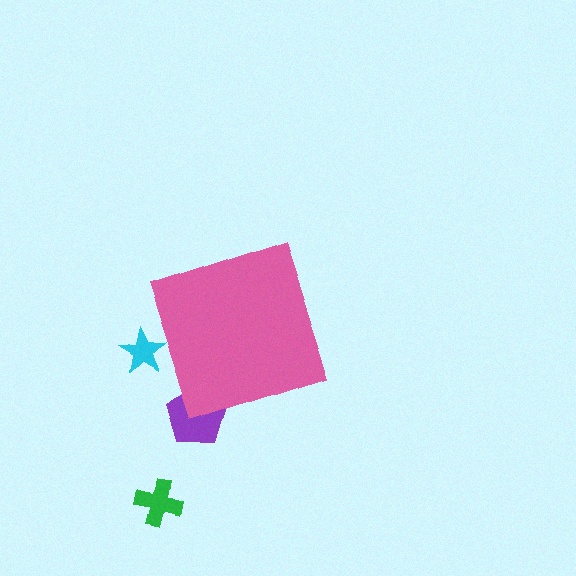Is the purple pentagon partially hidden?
Yes, the purple pentagon is partially hidden behind the pink diamond.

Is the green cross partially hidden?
No, the green cross is fully visible.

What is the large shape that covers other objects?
A pink diamond.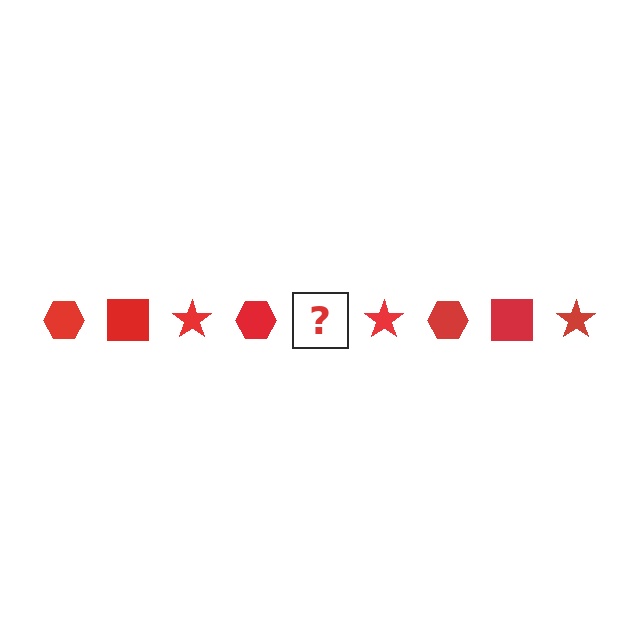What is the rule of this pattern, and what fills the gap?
The rule is that the pattern cycles through hexagon, square, star shapes in red. The gap should be filled with a red square.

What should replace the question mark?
The question mark should be replaced with a red square.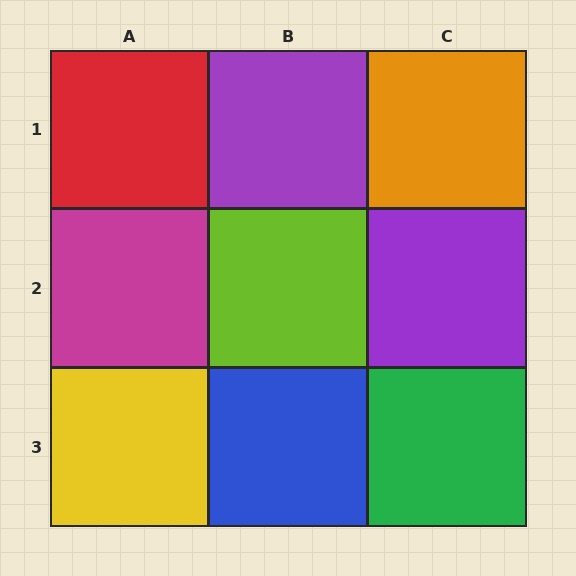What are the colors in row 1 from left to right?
Red, purple, orange.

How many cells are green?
1 cell is green.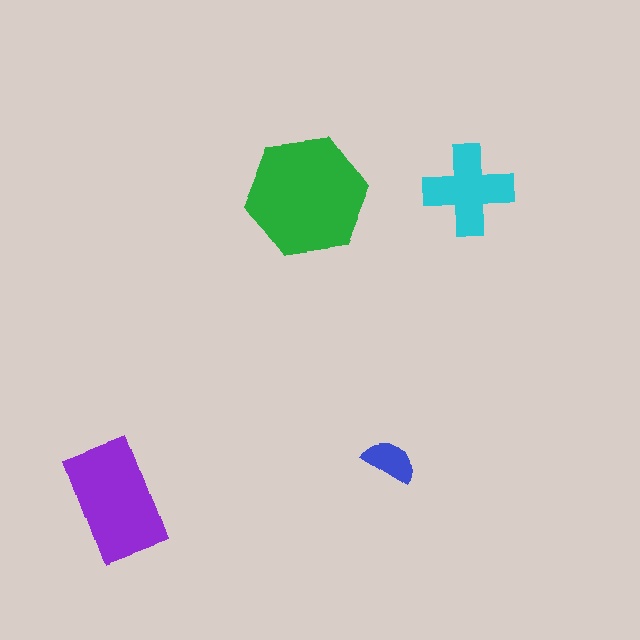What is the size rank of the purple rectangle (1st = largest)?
2nd.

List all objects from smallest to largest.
The blue semicircle, the cyan cross, the purple rectangle, the green hexagon.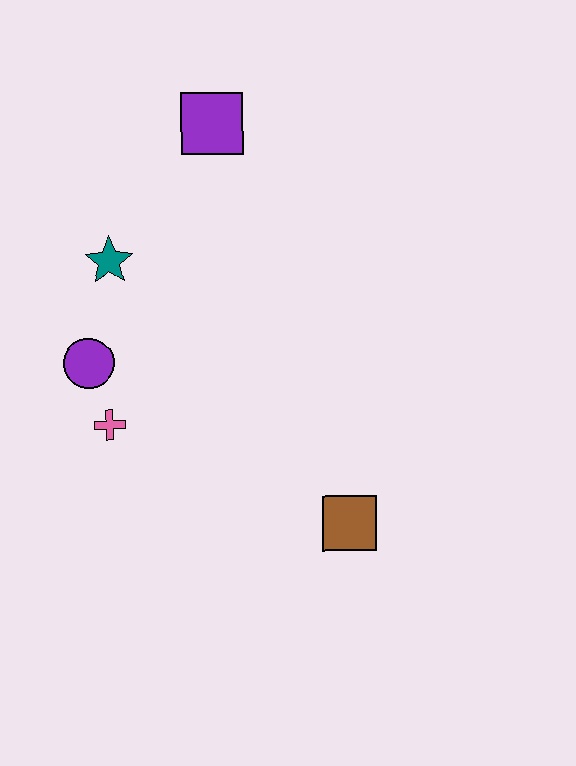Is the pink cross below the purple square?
Yes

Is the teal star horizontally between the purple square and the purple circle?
Yes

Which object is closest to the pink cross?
The purple circle is closest to the pink cross.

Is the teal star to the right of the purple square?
No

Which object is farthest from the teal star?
The brown square is farthest from the teal star.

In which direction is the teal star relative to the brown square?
The teal star is above the brown square.